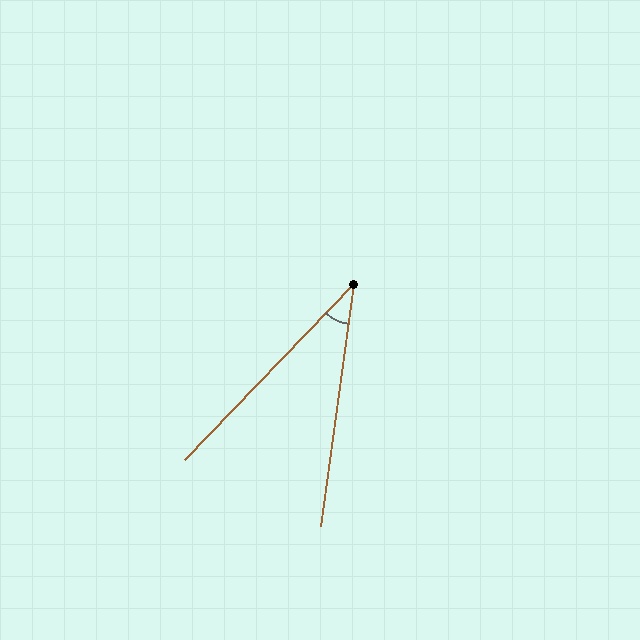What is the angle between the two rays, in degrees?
Approximately 36 degrees.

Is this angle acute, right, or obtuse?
It is acute.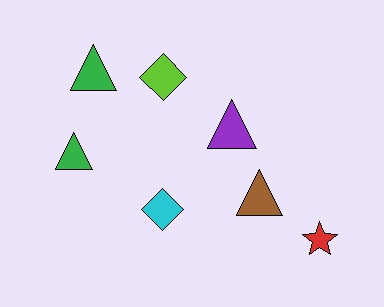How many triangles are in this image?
There are 4 triangles.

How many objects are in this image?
There are 7 objects.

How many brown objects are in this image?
There is 1 brown object.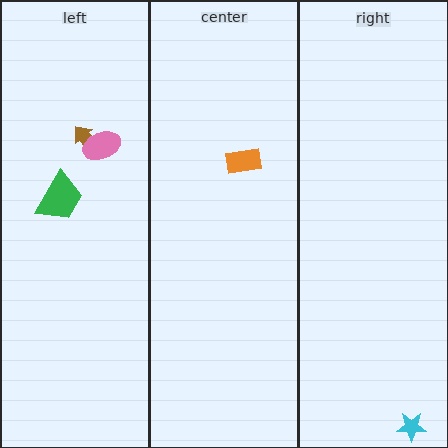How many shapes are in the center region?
1.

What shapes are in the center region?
The orange rectangle.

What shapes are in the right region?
The cyan star.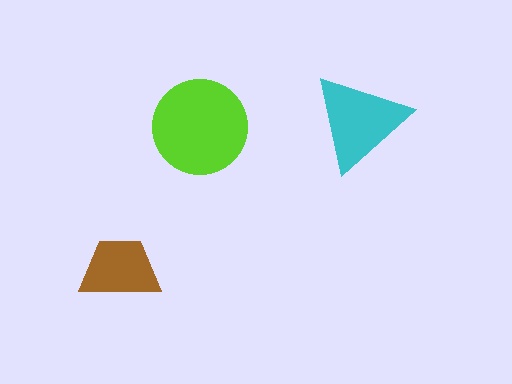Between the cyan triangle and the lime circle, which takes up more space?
The lime circle.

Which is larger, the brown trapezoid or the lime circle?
The lime circle.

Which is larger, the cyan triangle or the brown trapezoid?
The cyan triangle.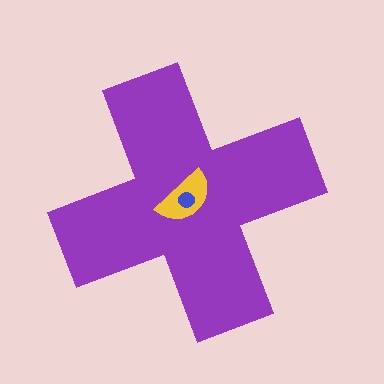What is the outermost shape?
The purple cross.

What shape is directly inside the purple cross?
The yellow semicircle.